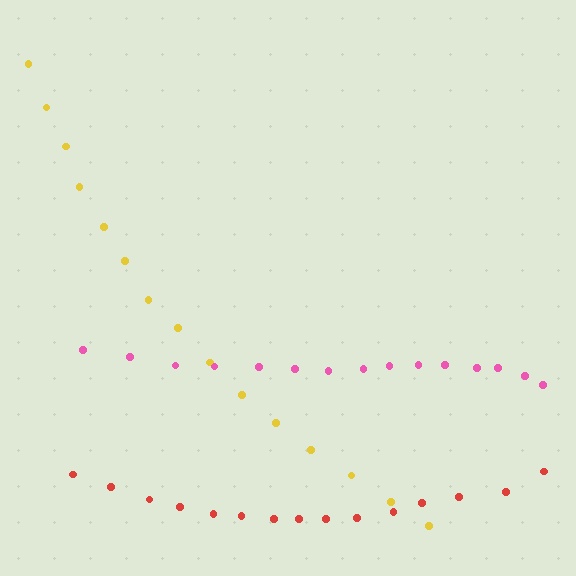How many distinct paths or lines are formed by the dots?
There are 3 distinct paths.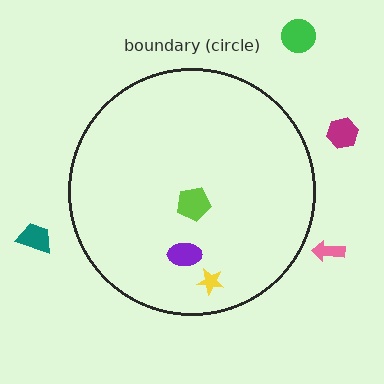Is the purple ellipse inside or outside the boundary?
Inside.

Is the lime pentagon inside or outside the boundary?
Inside.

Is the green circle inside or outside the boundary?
Outside.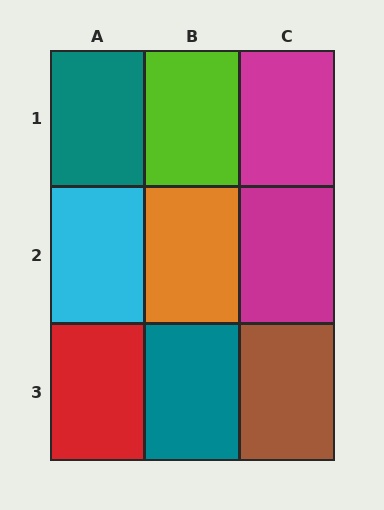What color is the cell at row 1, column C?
Magenta.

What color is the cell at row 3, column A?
Red.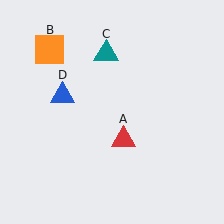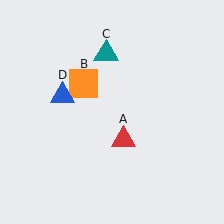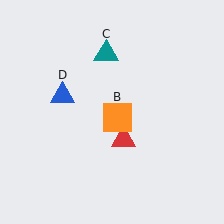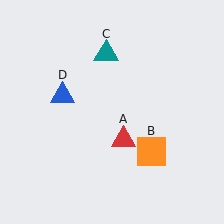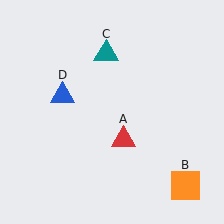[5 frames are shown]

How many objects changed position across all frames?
1 object changed position: orange square (object B).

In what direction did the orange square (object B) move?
The orange square (object B) moved down and to the right.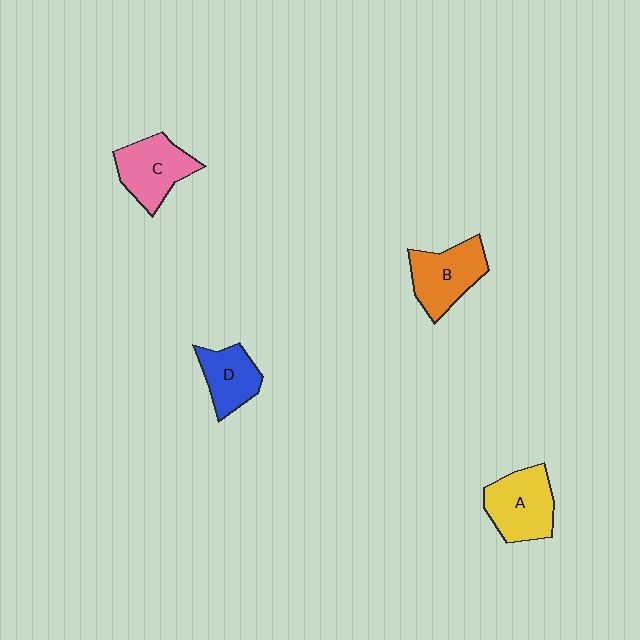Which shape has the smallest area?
Shape D (blue).